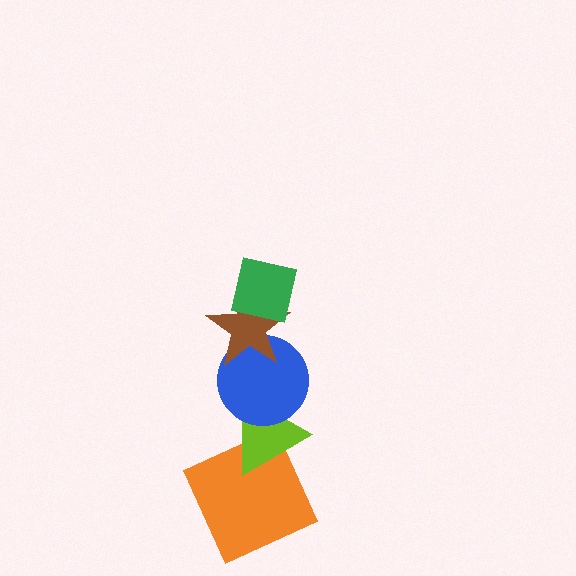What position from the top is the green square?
The green square is 1st from the top.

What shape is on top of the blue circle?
The brown star is on top of the blue circle.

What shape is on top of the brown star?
The green square is on top of the brown star.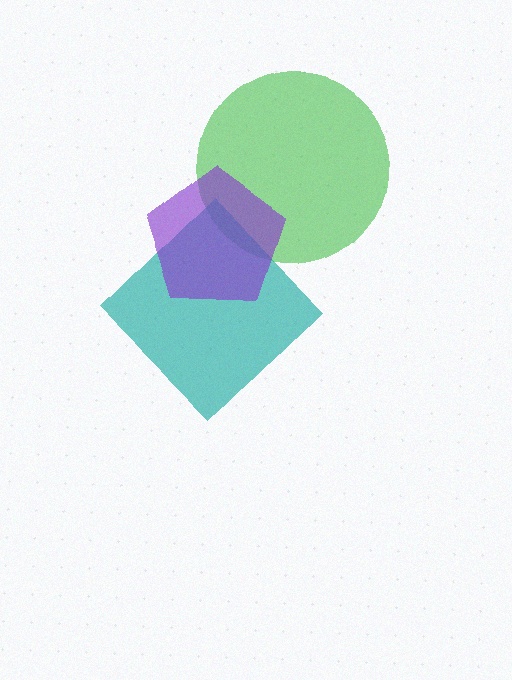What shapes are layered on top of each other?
The layered shapes are: a green circle, a teal diamond, a purple pentagon.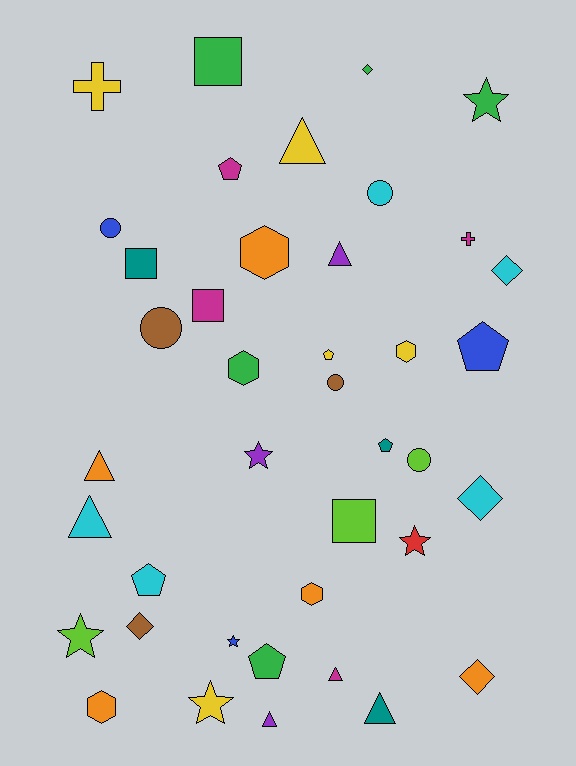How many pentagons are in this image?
There are 6 pentagons.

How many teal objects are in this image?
There are 3 teal objects.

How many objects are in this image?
There are 40 objects.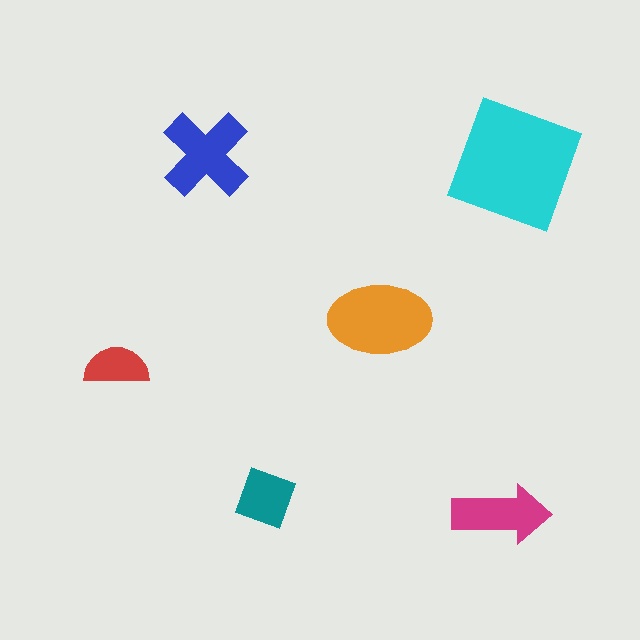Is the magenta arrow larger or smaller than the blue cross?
Smaller.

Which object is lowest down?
The magenta arrow is bottommost.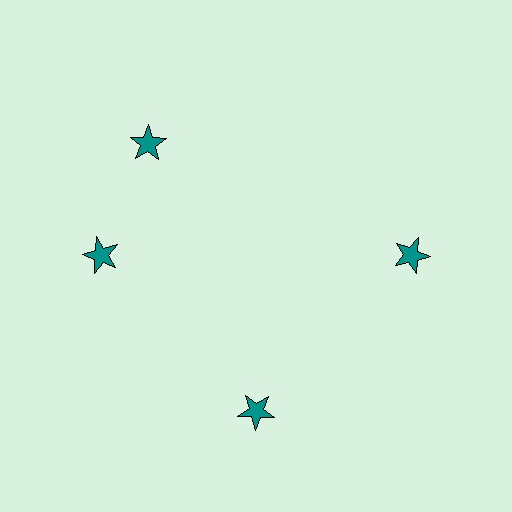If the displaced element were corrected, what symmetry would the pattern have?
It would have 4-fold rotational symmetry — the pattern would map onto itself every 90 degrees.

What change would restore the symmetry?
The symmetry would be restored by rotating it back into even spacing with its neighbors so that all 4 stars sit at equal angles and equal distance from the center.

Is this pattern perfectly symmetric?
No. The 4 teal stars are arranged in a ring, but one element near the 12 o'clock position is rotated out of alignment along the ring, breaking the 4-fold rotational symmetry.